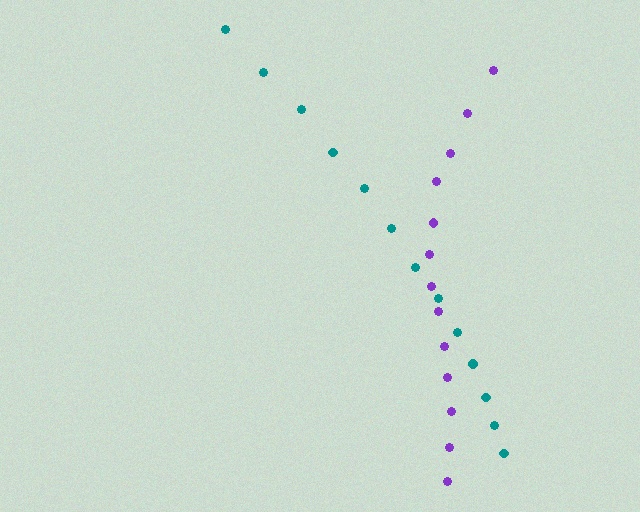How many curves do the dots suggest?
There are 2 distinct paths.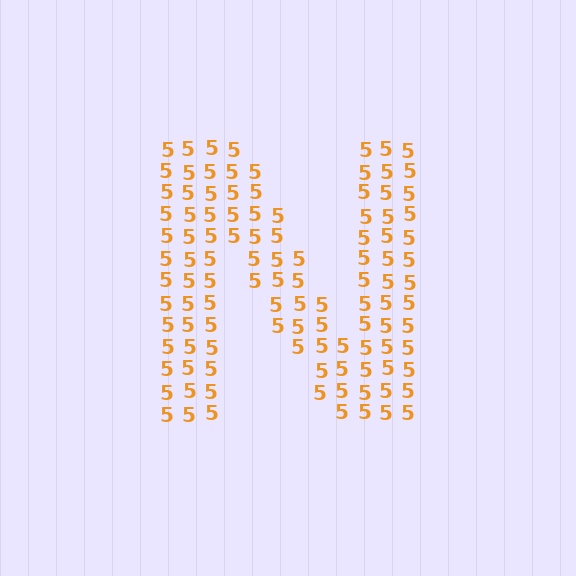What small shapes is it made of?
It is made of small digit 5's.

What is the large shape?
The large shape is the letter N.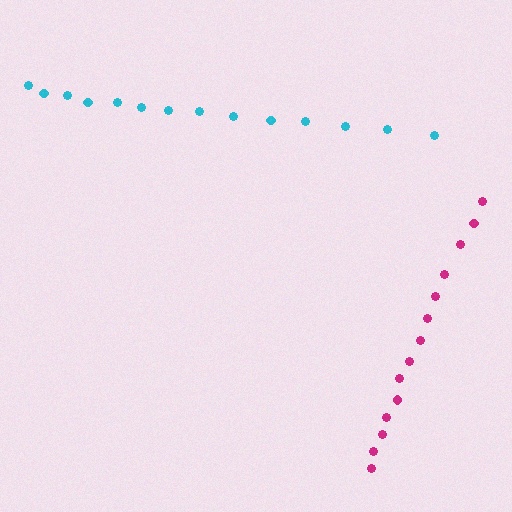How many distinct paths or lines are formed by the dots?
There are 2 distinct paths.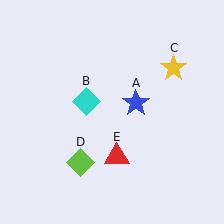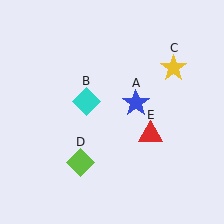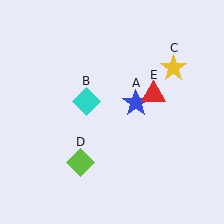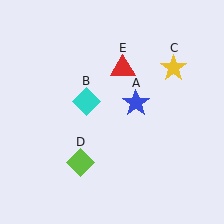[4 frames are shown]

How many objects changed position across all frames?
1 object changed position: red triangle (object E).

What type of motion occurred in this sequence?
The red triangle (object E) rotated counterclockwise around the center of the scene.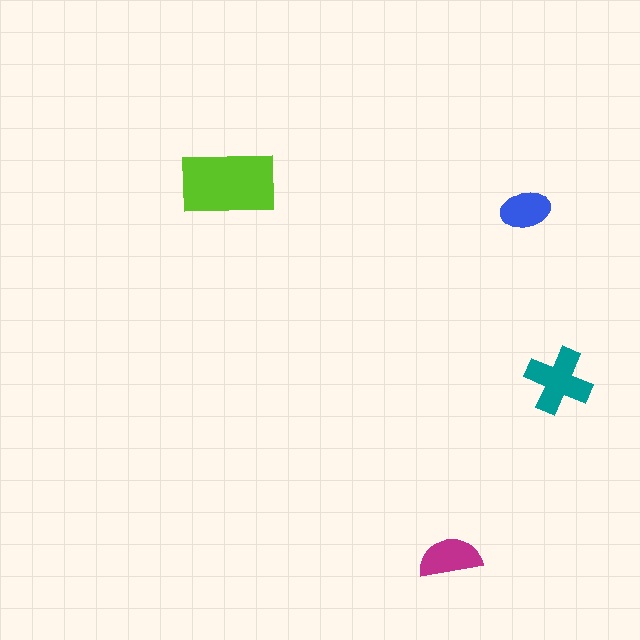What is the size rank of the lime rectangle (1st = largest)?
1st.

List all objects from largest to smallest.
The lime rectangle, the teal cross, the magenta semicircle, the blue ellipse.